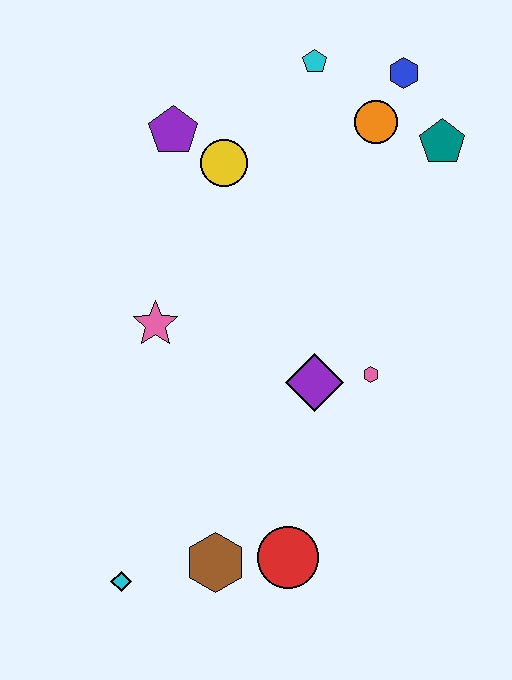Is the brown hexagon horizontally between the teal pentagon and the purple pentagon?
Yes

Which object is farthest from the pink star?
The blue hexagon is farthest from the pink star.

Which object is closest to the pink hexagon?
The purple diamond is closest to the pink hexagon.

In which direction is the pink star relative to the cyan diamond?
The pink star is above the cyan diamond.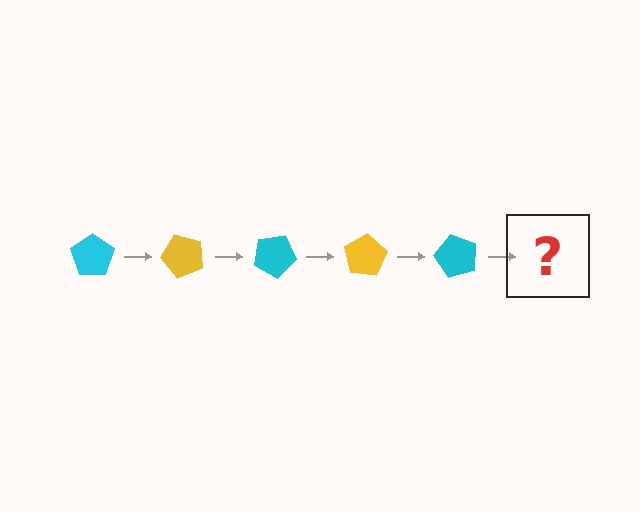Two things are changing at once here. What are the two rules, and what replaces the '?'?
The two rules are that it rotates 50 degrees each step and the color cycles through cyan and yellow. The '?' should be a yellow pentagon, rotated 250 degrees from the start.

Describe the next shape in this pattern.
It should be a yellow pentagon, rotated 250 degrees from the start.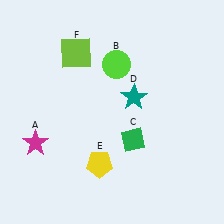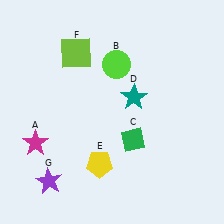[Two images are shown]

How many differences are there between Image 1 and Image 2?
There is 1 difference between the two images.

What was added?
A purple star (G) was added in Image 2.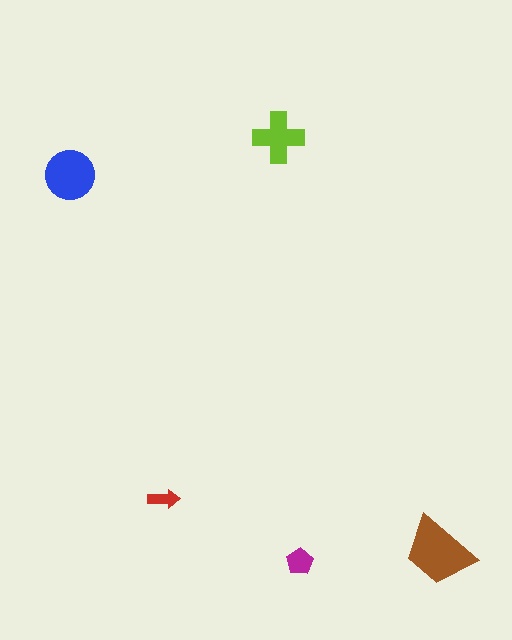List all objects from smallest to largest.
The red arrow, the magenta pentagon, the lime cross, the blue circle, the brown trapezoid.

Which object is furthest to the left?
The blue circle is leftmost.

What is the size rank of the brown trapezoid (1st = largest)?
1st.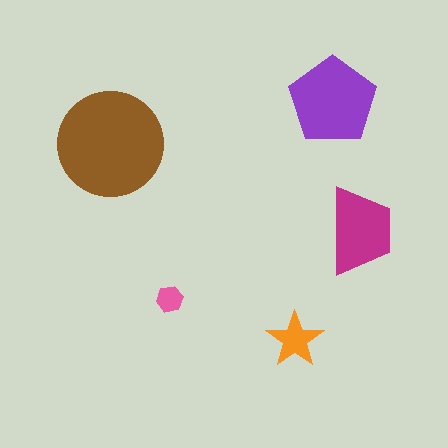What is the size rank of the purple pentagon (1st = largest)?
2nd.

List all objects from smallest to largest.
The pink hexagon, the orange star, the magenta trapezoid, the purple pentagon, the brown circle.